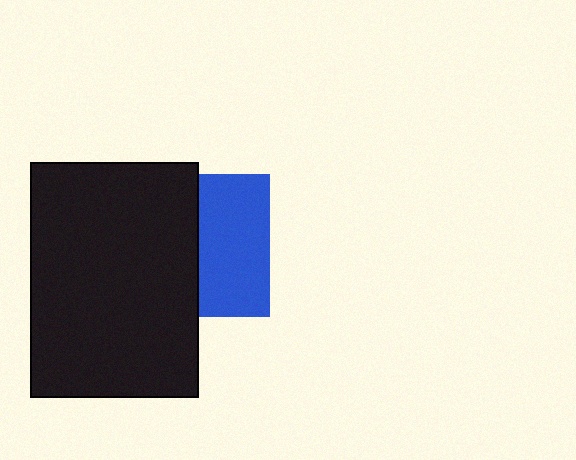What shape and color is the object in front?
The object in front is a black rectangle.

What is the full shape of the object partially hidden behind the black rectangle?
The partially hidden object is a blue square.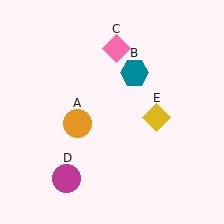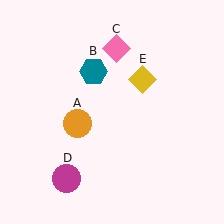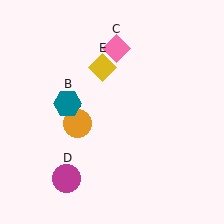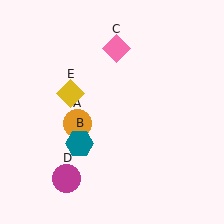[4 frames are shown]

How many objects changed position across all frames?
2 objects changed position: teal hexagon (object B), yellow diamond (object E).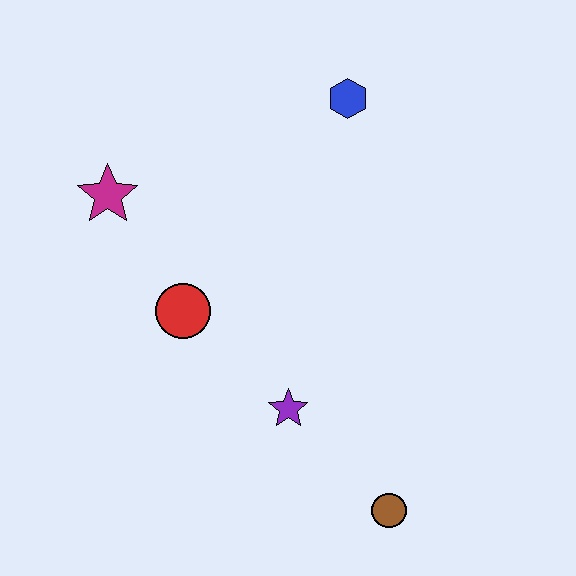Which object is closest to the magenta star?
The red circle is closest to the magenta star.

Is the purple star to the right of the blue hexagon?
No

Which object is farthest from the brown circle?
The magenta star is farthest from the brown circle.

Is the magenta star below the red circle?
No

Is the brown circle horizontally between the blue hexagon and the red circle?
No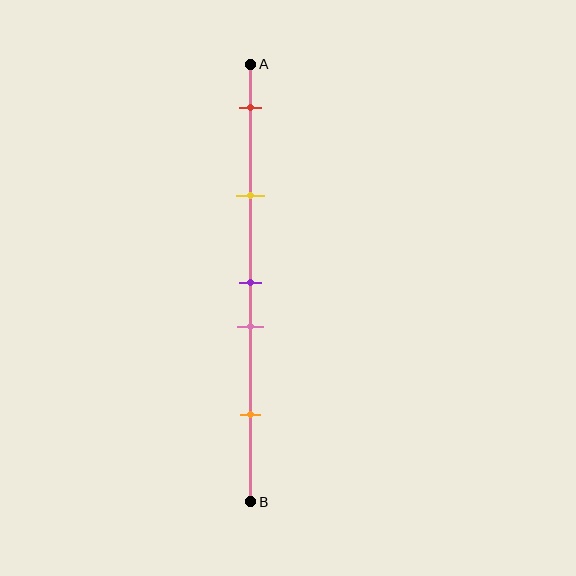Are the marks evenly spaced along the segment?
No, the marks are not evenly spaced.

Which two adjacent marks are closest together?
The purple and pink marks are the closest adjacent pair.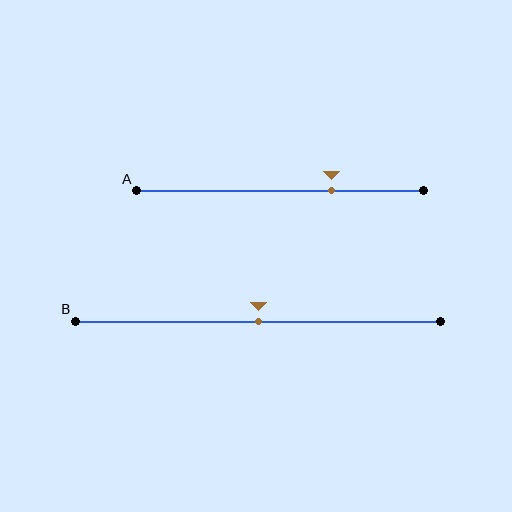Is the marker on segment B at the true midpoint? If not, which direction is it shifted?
Yes, the marker on segment B is at the true midpoint.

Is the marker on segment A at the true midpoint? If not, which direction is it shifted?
No, the marker on segment A is shifted to the right by about 18% of the segment length.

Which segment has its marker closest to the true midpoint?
Segment B has its marker closest to the true midpoint.